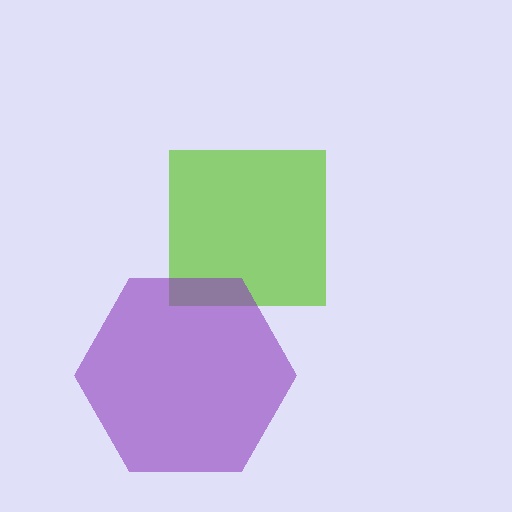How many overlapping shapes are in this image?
There are 2 overlapping shapes in the image.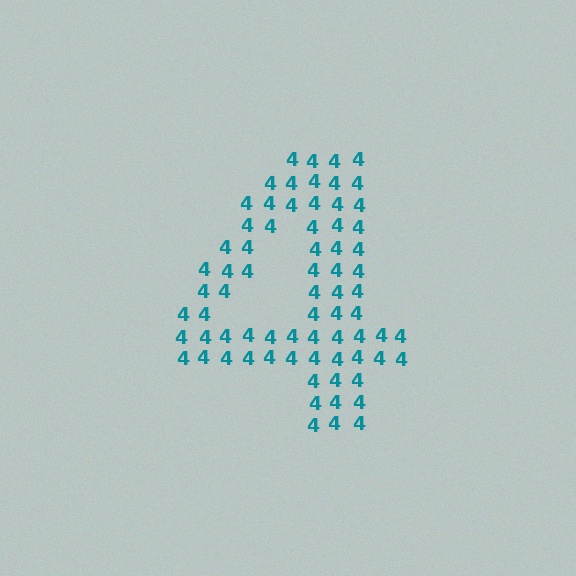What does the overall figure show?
The overall figure shows the digit 4.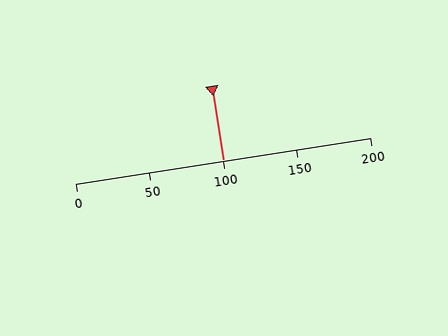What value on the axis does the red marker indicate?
The marker indicates approximately 100.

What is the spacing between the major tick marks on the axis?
The major ticks are spaced 50 apart.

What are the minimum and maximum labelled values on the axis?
The axis runs from 0 to 200.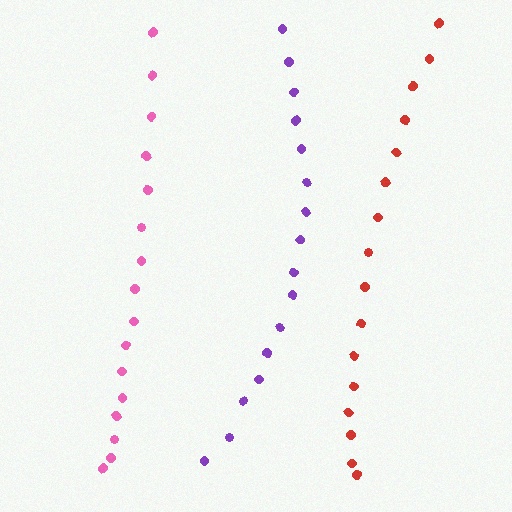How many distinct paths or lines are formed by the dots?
There are 3 distinct paths.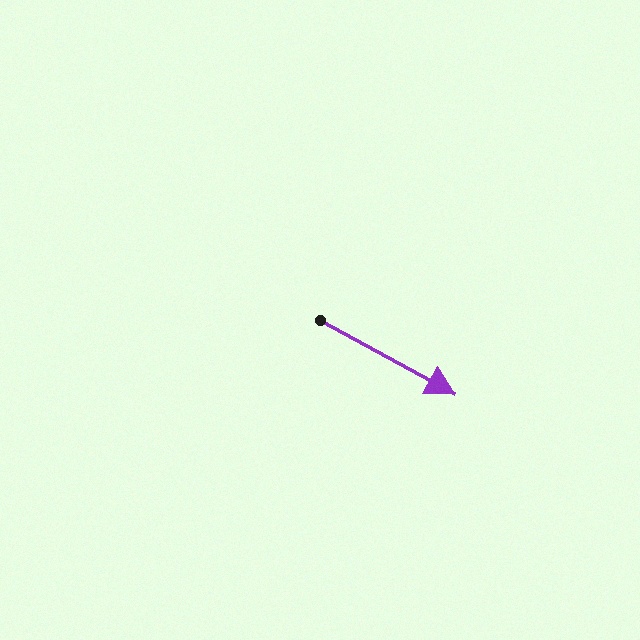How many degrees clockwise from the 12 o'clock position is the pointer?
Approximately 119 degrees.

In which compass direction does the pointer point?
Southeast.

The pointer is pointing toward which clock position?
Roughly 4 o'clock.